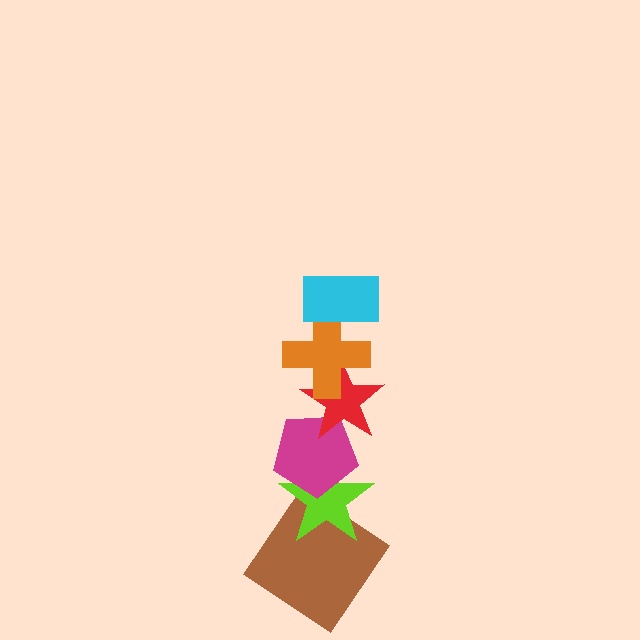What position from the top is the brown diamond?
The brown diamond is 6th from the top.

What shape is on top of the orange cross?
The cyan rectangle is on top of the orange cross.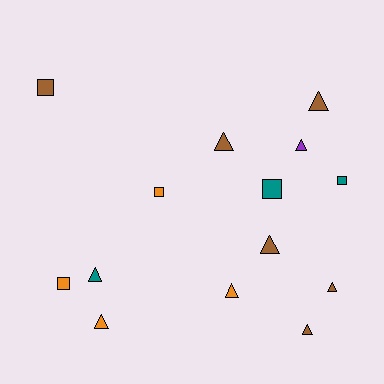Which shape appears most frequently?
Triangle, with 9 objects.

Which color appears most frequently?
Brown, with 6 objects.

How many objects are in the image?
There are 14 objects.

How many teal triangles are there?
There is 1 teal triangle.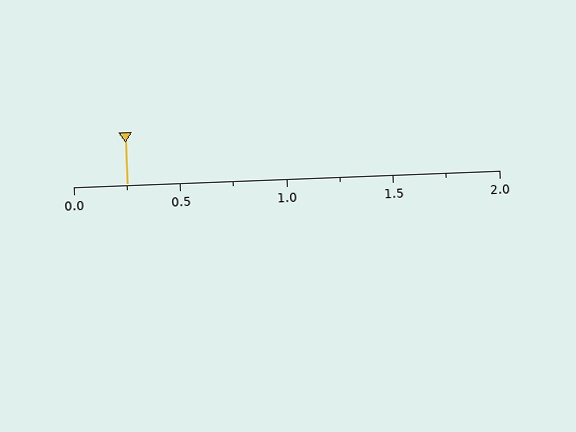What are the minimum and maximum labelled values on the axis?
The axis runs from 0.0 to 2.0.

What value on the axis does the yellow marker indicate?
The marker indicates approximately 0.25.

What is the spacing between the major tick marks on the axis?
The major ticks are spaced 0.5 apart.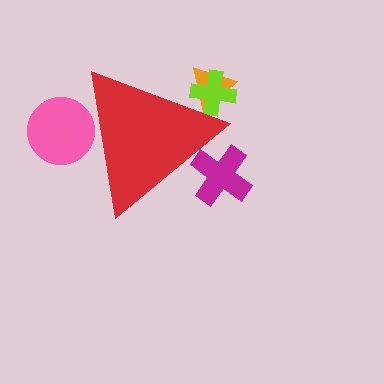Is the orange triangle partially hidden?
Yes, the orange triangle is partially hidden behind the red triangle.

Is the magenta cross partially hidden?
Yes, the magenta cross is partially hidden behind the red triangle.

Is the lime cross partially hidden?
Yes, the lime cross is partially hidden behind the red triangle.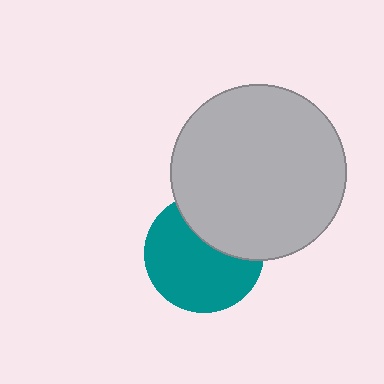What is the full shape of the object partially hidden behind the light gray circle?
The partially hidden object is a teal circle.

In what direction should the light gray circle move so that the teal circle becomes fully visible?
The light gray circle should move up. That is the shortest direction to clear the overlap and leave the teal circle fully visible.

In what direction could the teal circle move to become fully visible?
The teal circle could move down. That would shift it out from behind the light gray circle entirely.